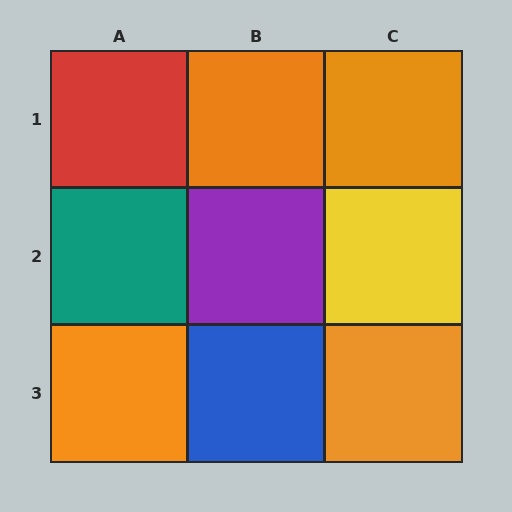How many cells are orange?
4 cells are orange.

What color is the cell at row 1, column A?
Red.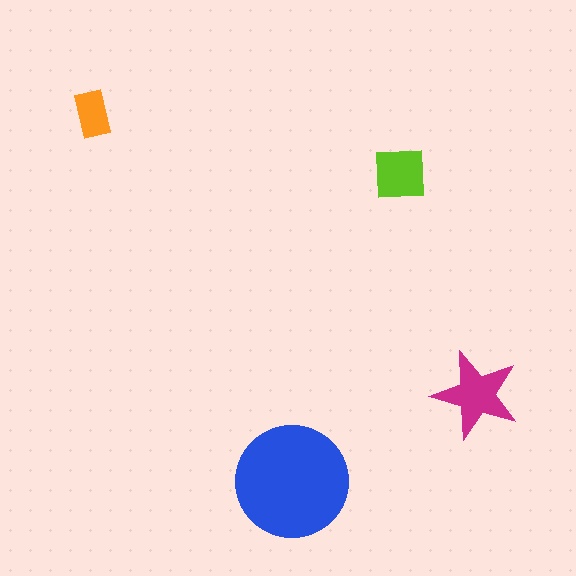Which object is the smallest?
The orange rectangle.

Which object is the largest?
The blue circle.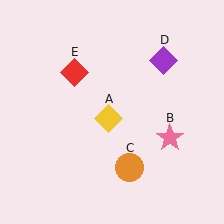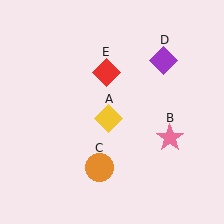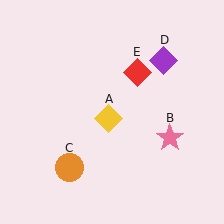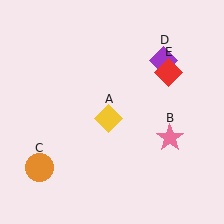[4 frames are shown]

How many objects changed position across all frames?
2 objects changed position: orange circle (object C), red diamond (object E).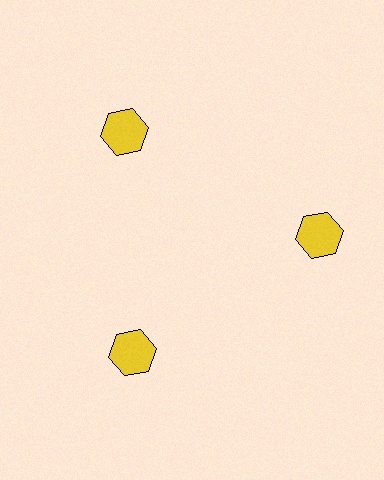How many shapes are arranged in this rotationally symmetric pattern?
There are 3 shapes, arranged in 3 groups of 1.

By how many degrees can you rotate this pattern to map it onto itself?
The pattern maps onto itself every 120 degrees of rotation.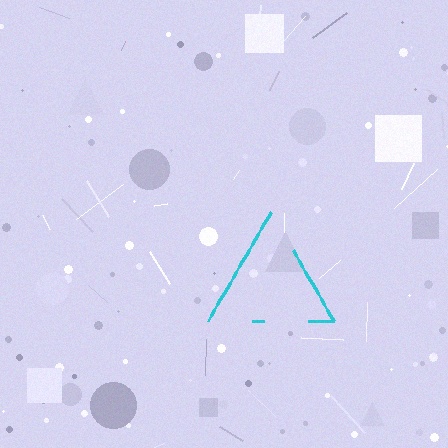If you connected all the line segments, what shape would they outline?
They would outline a triangle.